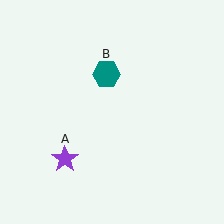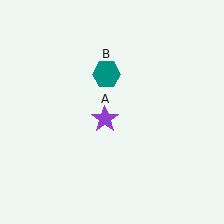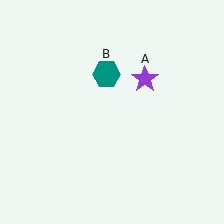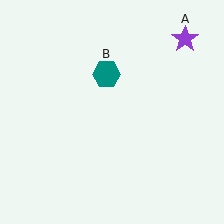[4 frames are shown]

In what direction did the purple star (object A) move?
The purple star (object A) moved up and to the right.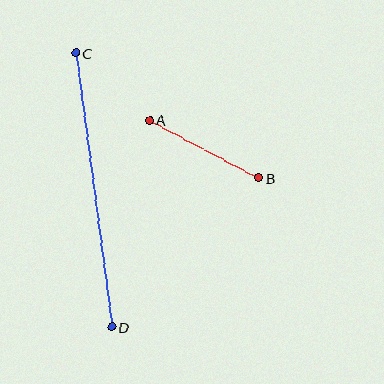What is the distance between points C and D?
The distance is approximately 276 pixels.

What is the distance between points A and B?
The distance is approximately 123 pixels.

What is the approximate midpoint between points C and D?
The midpoint is at approximately (94, 190) pixels.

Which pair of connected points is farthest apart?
Points C and D are farthest apart.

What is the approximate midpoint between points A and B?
The midpoint is at approximately (204, 149) pixels.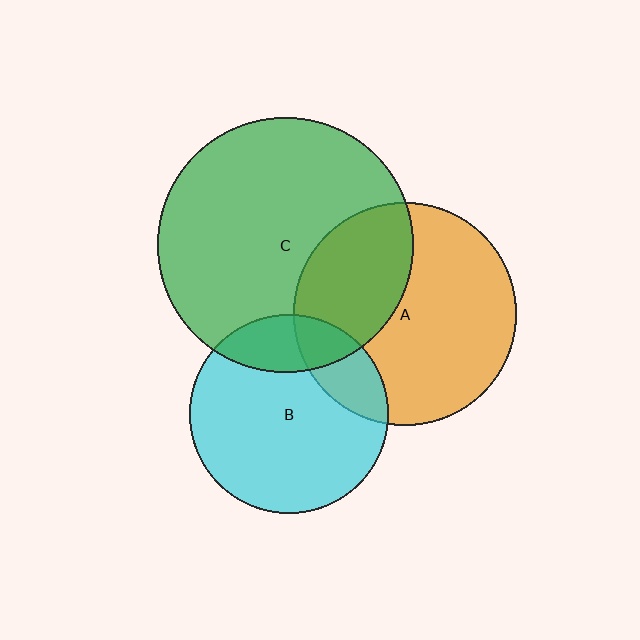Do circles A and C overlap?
Yes.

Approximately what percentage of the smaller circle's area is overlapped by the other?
Approximately 35%.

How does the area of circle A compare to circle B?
Approximately 1.3 times.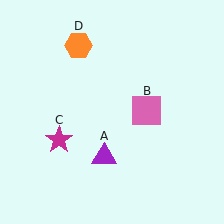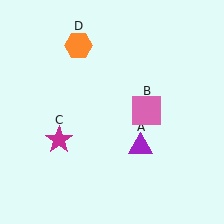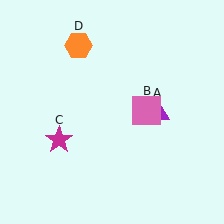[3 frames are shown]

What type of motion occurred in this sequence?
The purple triangle (object A) rotated counterclockwise around the center of the scene.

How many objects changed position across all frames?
1 object changed position: purple triangle (object A).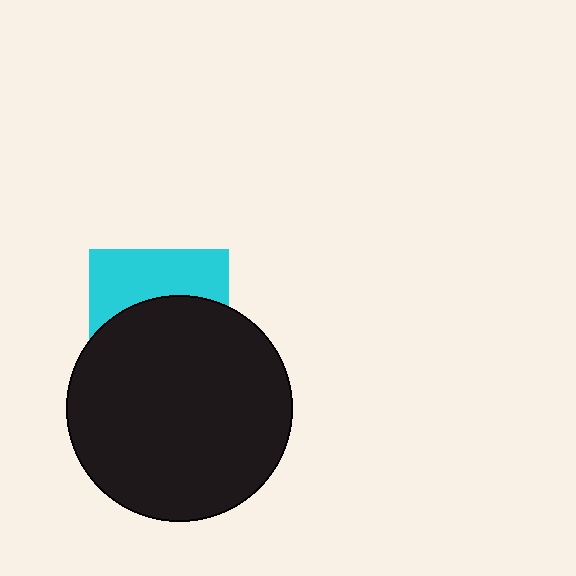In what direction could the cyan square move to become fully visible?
The cyan square could move up. That would shift it out from behind the black circle entirely.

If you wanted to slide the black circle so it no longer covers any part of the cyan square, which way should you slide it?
Slide it down — that is the most direct way to separate the two shapes.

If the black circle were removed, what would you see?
You would see the complete cyan square.